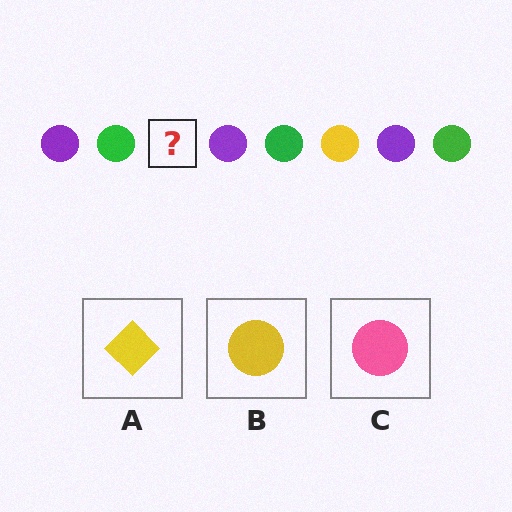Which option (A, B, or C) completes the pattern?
B.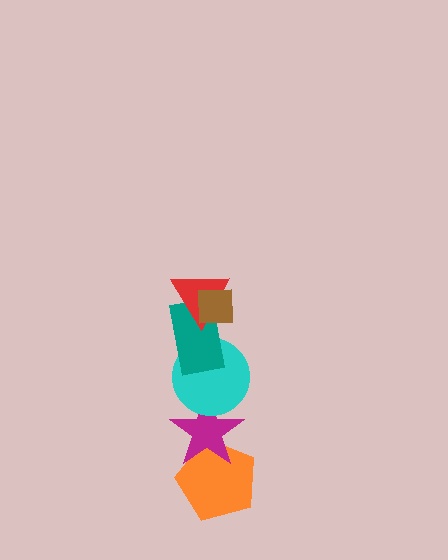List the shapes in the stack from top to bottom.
From top to bottom: the brown square, the red triangle, the teal rectangle, the cyan circle, the magenta star, the orange pentagon.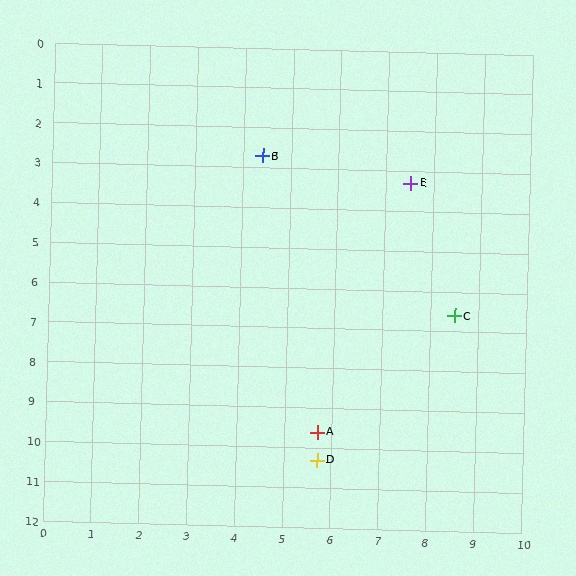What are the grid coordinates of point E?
Point E is at approximately (7.5, 3.3).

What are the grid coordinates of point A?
Point A is at approximately (5.7, 9.6).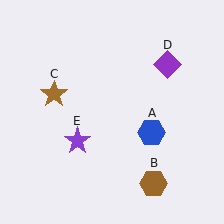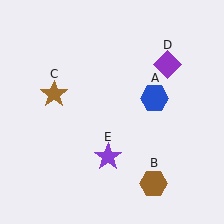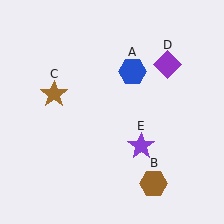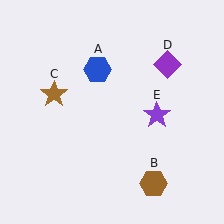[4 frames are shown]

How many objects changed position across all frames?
2 objects changed position: blue hexagon (object A), purple star (object E).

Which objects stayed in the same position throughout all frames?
Brown hexagon (object B) and brown star (object C) and purple diamond (object D) remained stationary.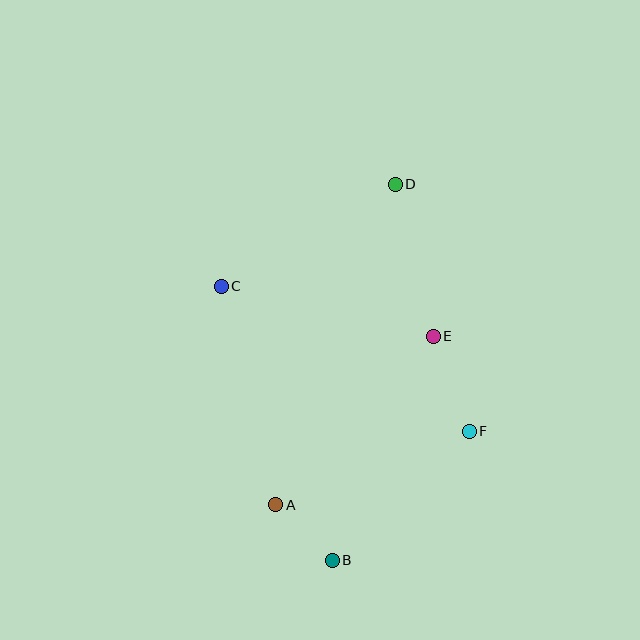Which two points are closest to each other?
Points A and B are closest to each other.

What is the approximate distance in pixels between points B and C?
The distance between B and C is approximately 296 pixels.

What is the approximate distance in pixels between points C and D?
The distance between C and D is approximately 202 pixels.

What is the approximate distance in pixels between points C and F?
The distance between C and F is approximately 287 pixels.